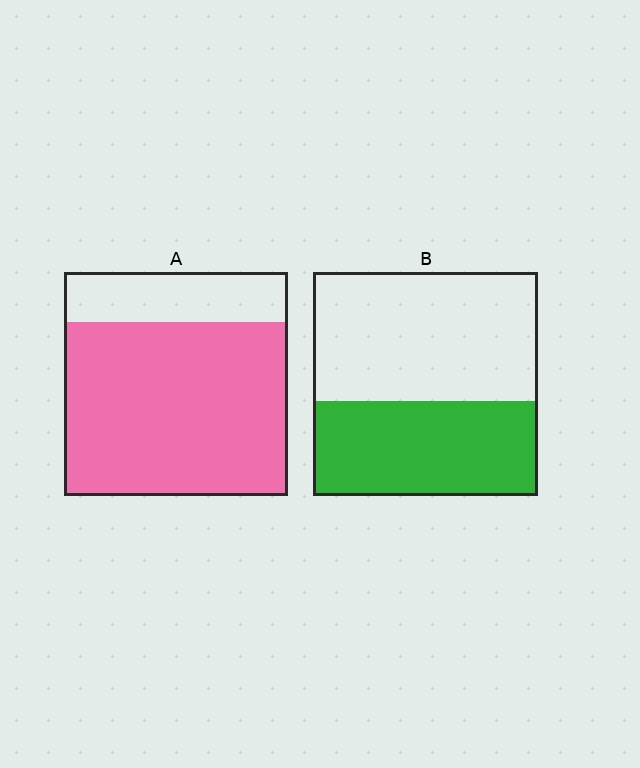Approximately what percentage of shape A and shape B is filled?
A is approximately 80% and B is approximately 40%.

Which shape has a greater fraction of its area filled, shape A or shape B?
Shape A.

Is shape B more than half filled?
No.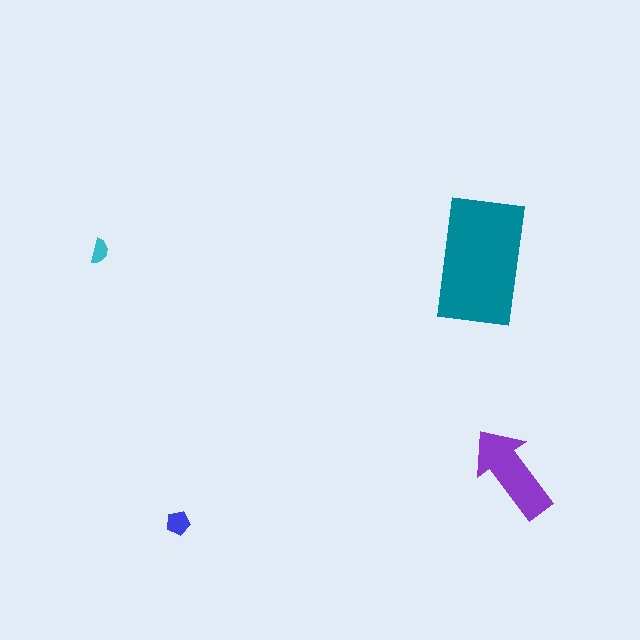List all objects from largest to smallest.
The teal rectangle, the purple arrow, the blue pentagon, the cyan semicircle.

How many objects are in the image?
There are 4 objects in the image.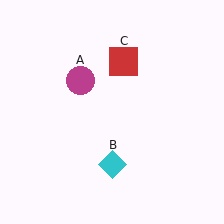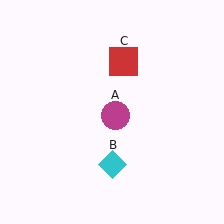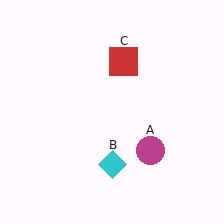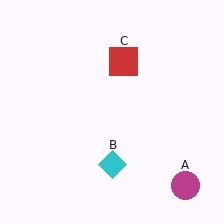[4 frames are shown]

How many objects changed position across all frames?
1 object changed position: magenta circle (object A).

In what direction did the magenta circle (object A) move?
The magenta circle (object A) moved down and to the right.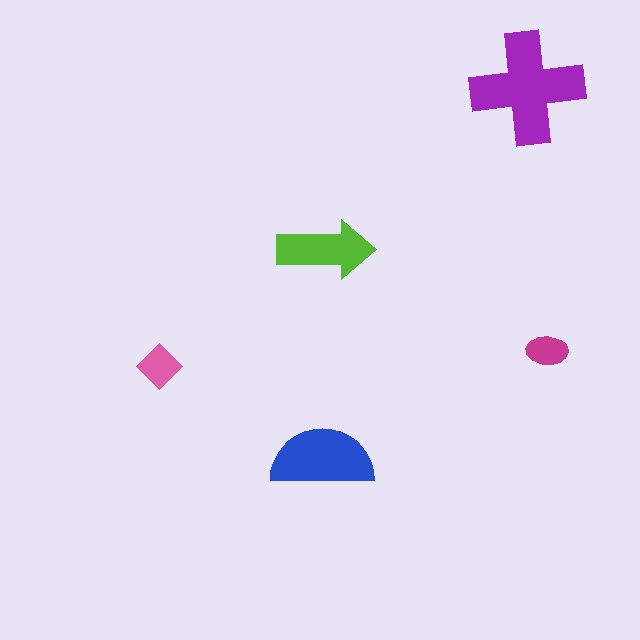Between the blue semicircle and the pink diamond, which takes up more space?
The blue semicircle.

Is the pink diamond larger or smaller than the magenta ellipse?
Larger.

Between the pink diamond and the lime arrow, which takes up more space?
The lime arrow.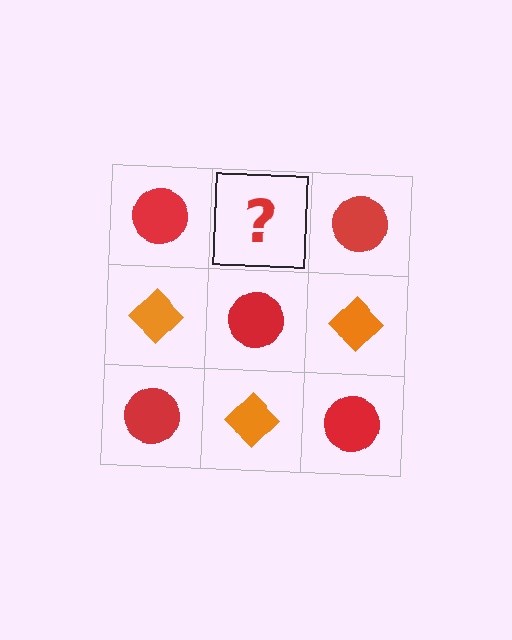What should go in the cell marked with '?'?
The missing cell should contain an orange diamond.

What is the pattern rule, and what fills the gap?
The rule is that it alternates red circle and orange diamond in a checkerboard pattern. The gap should be filled with an orange diamond.